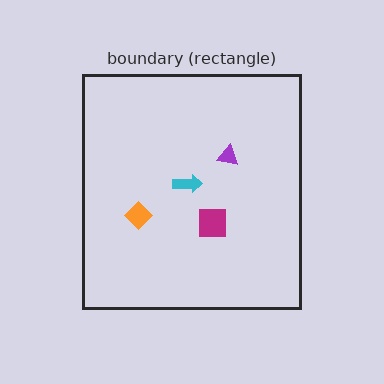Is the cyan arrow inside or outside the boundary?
Inside.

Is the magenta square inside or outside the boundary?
Inside.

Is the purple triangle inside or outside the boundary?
Inside.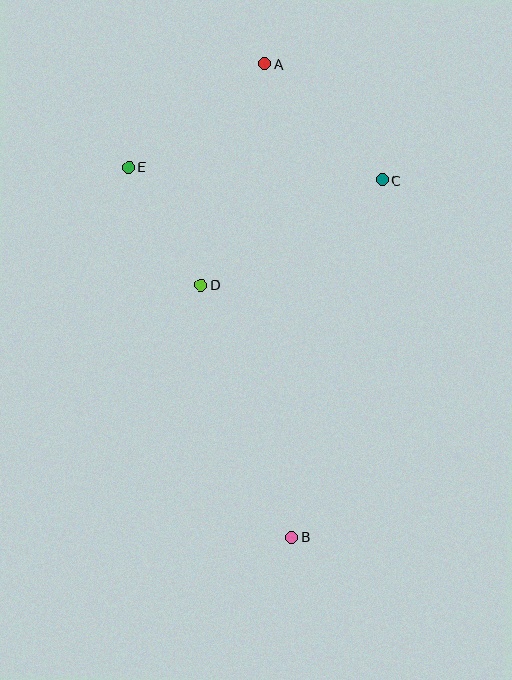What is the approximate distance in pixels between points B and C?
The distance between B and C is approximately 369 pixels.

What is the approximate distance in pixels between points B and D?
The distance between B and D is approximately 268 pixels.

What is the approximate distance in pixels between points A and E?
The distance between A and E is approximately 171 pixels.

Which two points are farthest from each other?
Points A and B are farthest from each other.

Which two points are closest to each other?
Points D and E are closest to each other.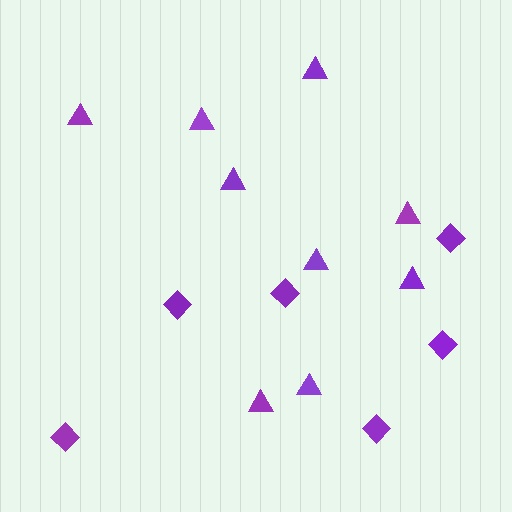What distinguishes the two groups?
There are 2 groups: one group of triangles (9) and one group of diamonds (6).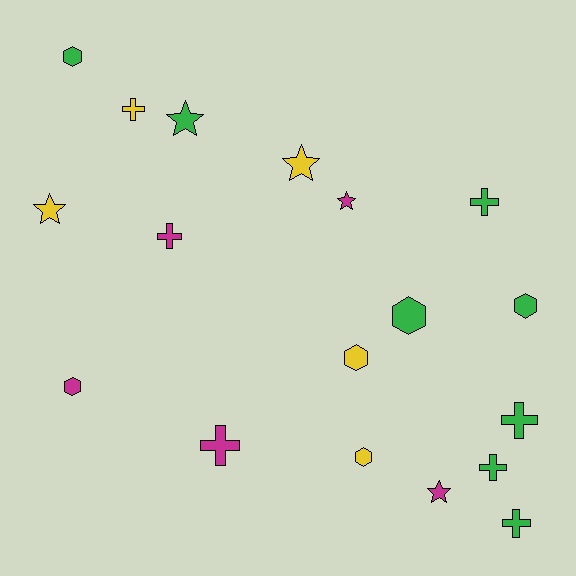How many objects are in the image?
There are 18 objects.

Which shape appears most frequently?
Cross, with 7 objects.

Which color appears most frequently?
Green, with 8 objects.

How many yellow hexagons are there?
There are 2 yellow hexagons.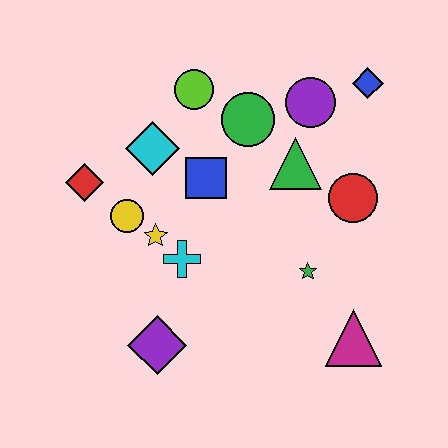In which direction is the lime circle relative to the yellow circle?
The lime circle is above the yellow circle.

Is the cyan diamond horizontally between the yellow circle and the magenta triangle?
Yes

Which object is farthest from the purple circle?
The purple diamond is farthest from the purple circle.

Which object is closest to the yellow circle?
The yellow star is closest to the yellow circle.